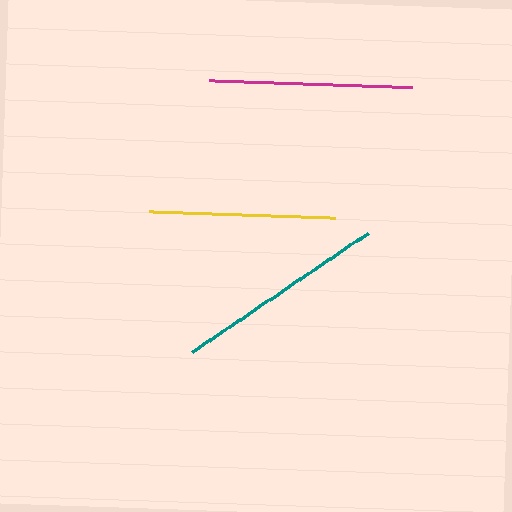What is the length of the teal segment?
The teal segment is approximately 213 pixels long.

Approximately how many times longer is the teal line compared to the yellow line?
The teal line is approximately 1.1 times the length of the yellow line.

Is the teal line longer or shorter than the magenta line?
The teal line is longer than the magenta line.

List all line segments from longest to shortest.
From longest to shortest: teal, magenta, yellow.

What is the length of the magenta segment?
The magenta segment is approximately 203 pixels long.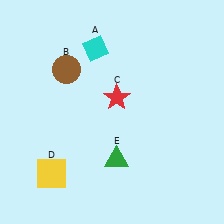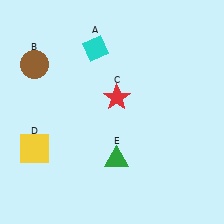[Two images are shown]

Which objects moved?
The objects that moved are: the brown circle (B), the yellow square (D).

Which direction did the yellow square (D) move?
The yellow square (D) moved up.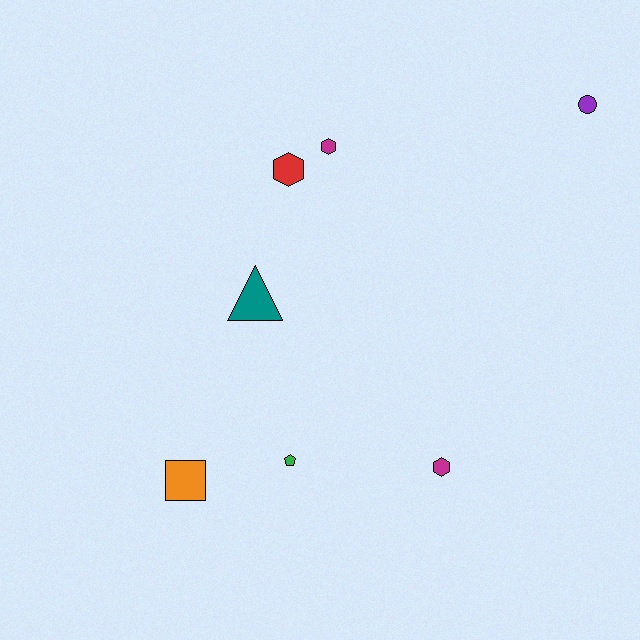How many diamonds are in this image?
There are no diamonds.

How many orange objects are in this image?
There is 1 orange object.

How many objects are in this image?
There are 7 objects.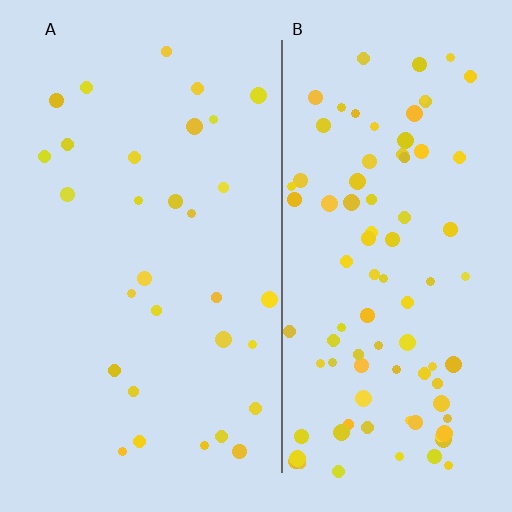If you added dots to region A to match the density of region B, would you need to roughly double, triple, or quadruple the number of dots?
Approximately triple.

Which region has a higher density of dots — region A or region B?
B (the right).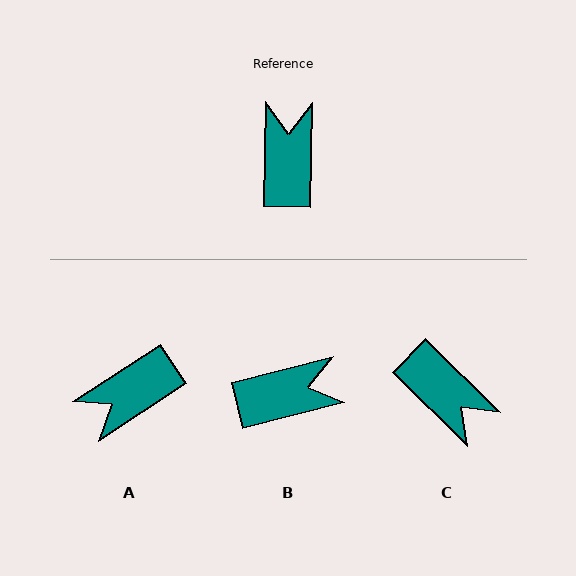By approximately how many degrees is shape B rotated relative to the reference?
Approximately 75 degrees clockwise.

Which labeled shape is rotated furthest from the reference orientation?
C, about 134 degrees away.